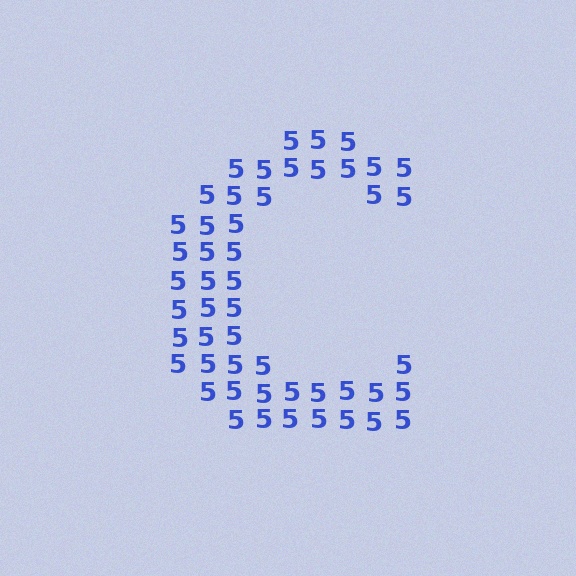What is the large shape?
The large shape is the letter C.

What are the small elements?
The small elements are digit 5's.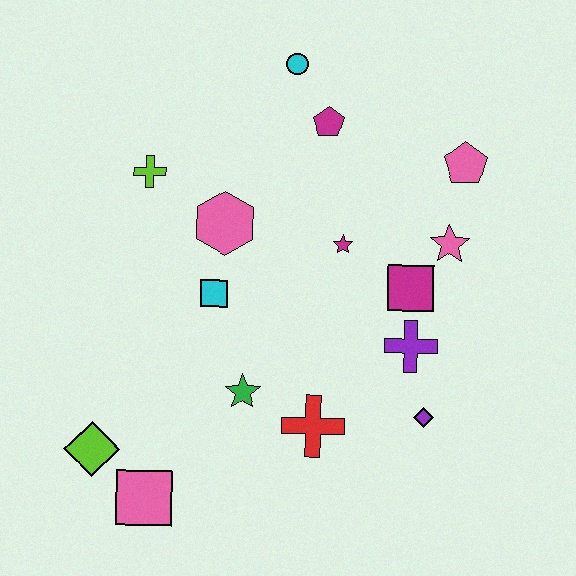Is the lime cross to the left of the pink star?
Yes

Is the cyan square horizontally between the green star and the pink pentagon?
No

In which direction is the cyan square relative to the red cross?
The cyan square is above the red cross.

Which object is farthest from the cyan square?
The pink pentagon is farthest from the cyan square.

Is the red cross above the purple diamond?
No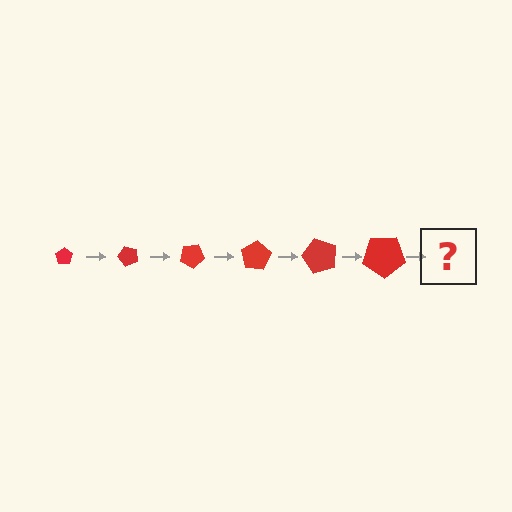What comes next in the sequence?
The next element should be a pentagon, larger than the previous one and rotated 300 degrees from the start.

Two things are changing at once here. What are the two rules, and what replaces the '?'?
The two rules are that the pentagon grows larger each step and it rotates 50 degrees each step. The '?' should be a pentagon, larger than the previous one and rotated 300 degrees from the start.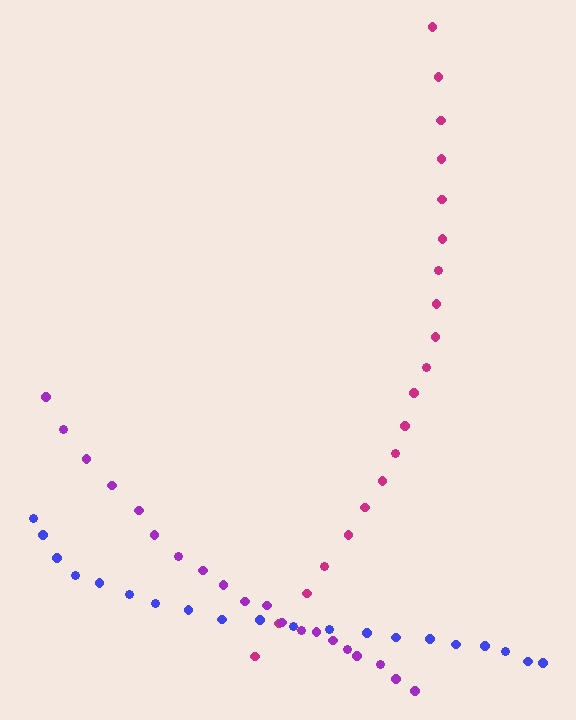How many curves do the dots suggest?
There are 3 distinct paths.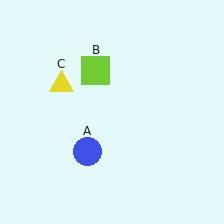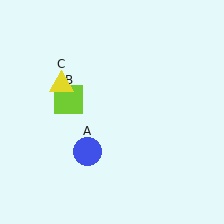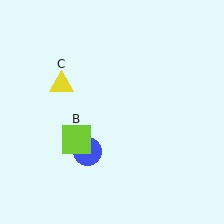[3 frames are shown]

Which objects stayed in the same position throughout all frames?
Blue circle (object A) and yellow triangle (object C) remained stationary.